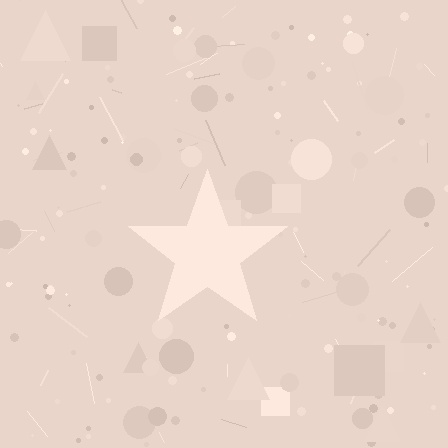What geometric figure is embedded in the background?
A star is embedded in the background.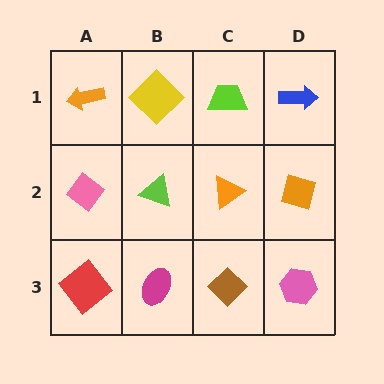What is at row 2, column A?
A pink diamond.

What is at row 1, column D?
A blue arrow.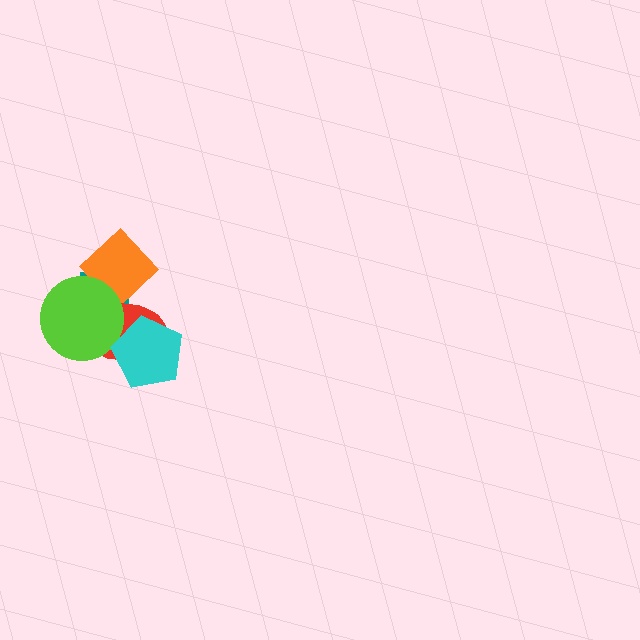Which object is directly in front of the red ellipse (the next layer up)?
The lime circle is directly in front of the red ellipse.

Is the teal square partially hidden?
Yes, it is partially covered by another shape.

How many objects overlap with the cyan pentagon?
1 object overlaps with the cyan pentagon.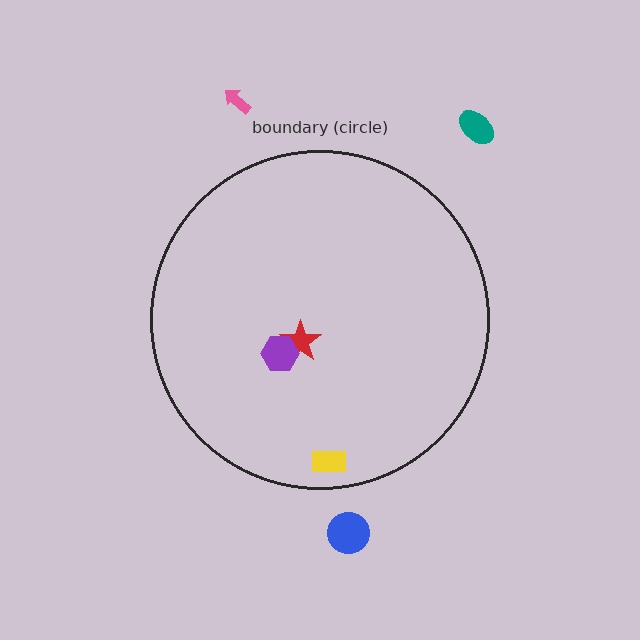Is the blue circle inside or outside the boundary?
Outside.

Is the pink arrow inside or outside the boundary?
Outside.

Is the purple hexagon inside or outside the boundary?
Inside.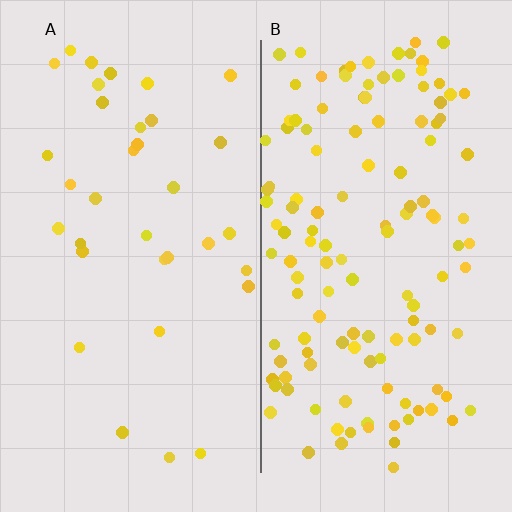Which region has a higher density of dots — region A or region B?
B (the right).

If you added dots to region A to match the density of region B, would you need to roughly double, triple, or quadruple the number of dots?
Approximately quadruple.